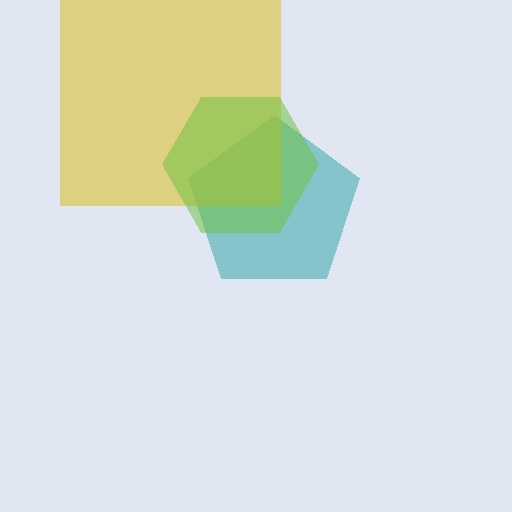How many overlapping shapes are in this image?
There are 3 overlapping shapes in the image.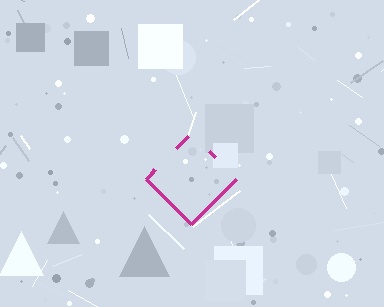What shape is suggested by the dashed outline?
The dashed outline suggests a diamond.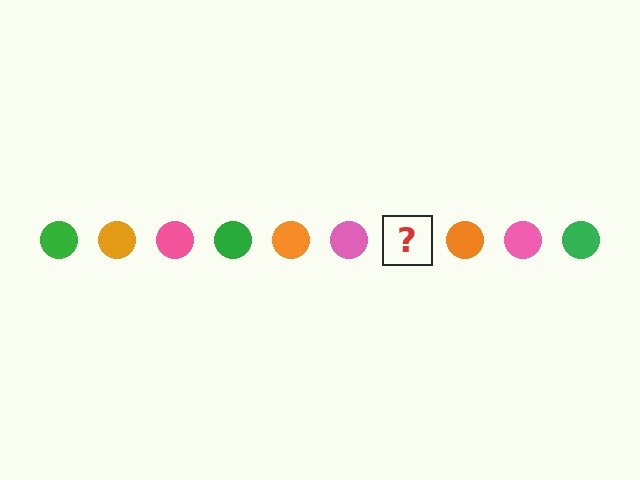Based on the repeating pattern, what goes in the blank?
The blank should be a green circle.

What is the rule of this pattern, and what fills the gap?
The rule is that the pattern cycles through green, orange, pink circles. The gap should be filled with a green circle.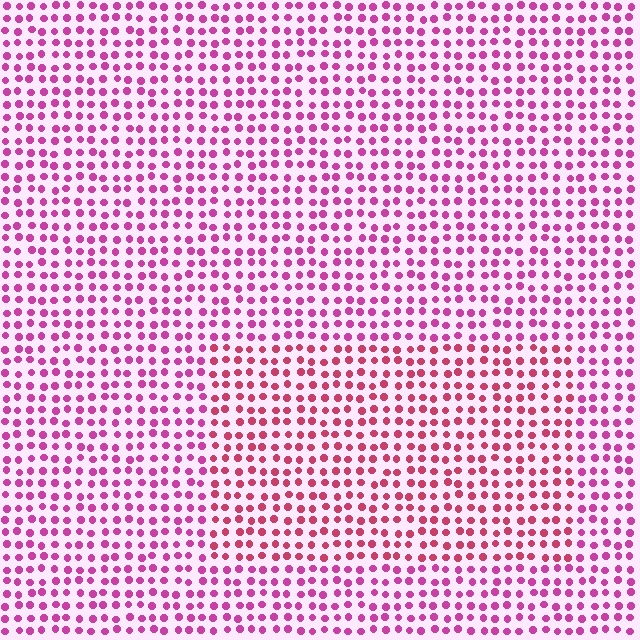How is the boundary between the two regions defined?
The boundary is defined purely by a slight shift in hue (about 26 degrees). Spacing, size, and orientation are identical on both sides.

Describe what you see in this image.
The image is filled with small magenta elements in a uniform arrangement. A rectangle-shaped region is visible where the elements are tinted to a slightly different hue, forming a subtle color boundary.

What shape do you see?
I see a rectangle.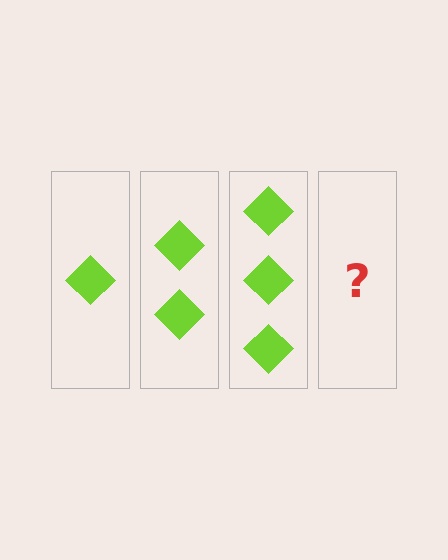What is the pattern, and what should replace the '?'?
The pattern is that each step adds one more diamond. The '?' should be 4 diamonds.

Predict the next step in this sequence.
The next step is 4 diamonds.